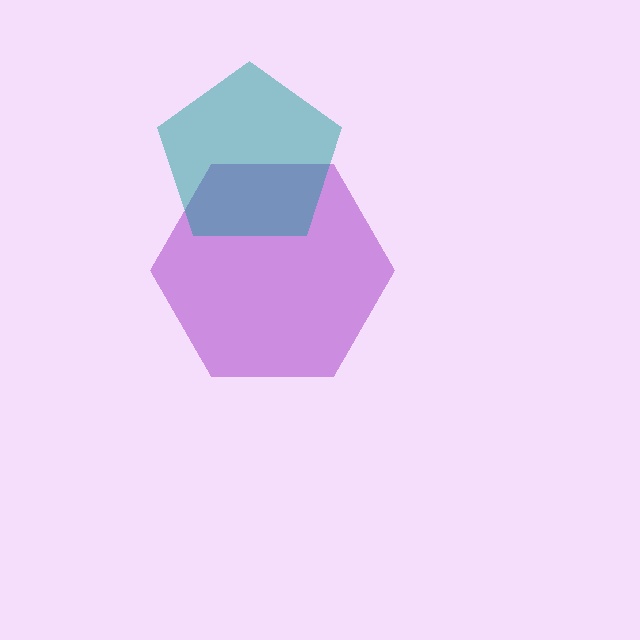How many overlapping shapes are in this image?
There are 2 overlapping shapes in the image.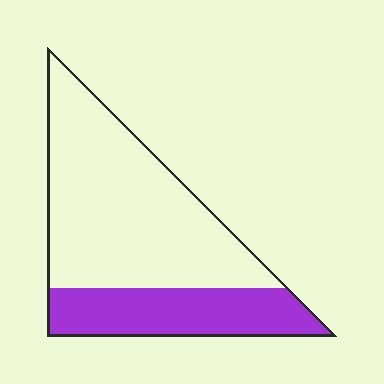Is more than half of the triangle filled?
No.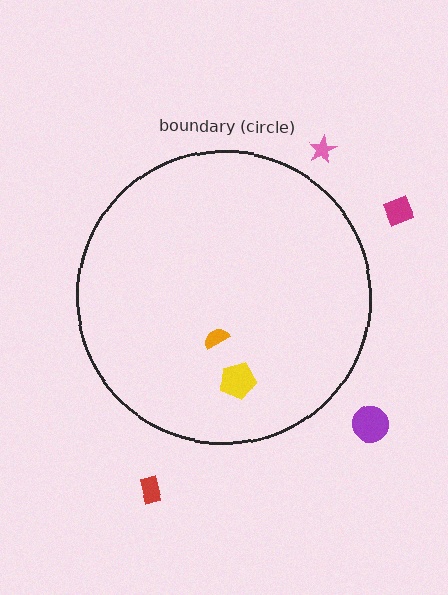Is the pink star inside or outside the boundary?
Outside.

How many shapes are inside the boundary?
2 inside, 4 outside.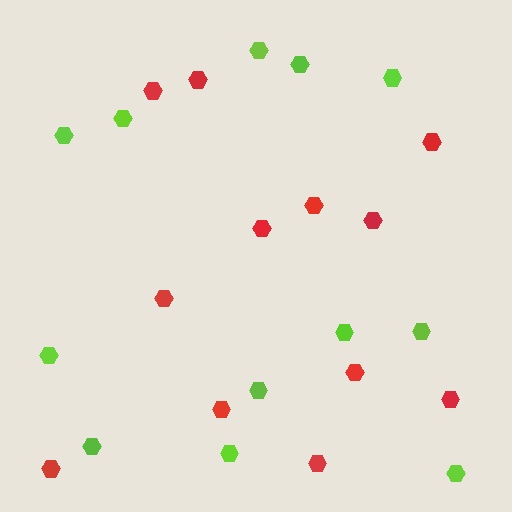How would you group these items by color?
There are 2 groups: one group of lime hexagons (12) and one group of red hexagons (12).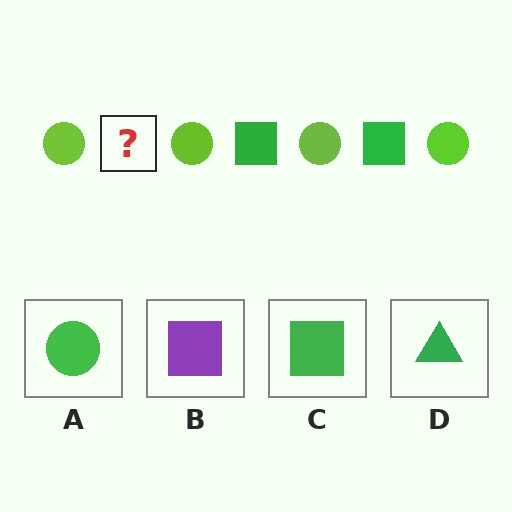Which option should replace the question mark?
Option C.